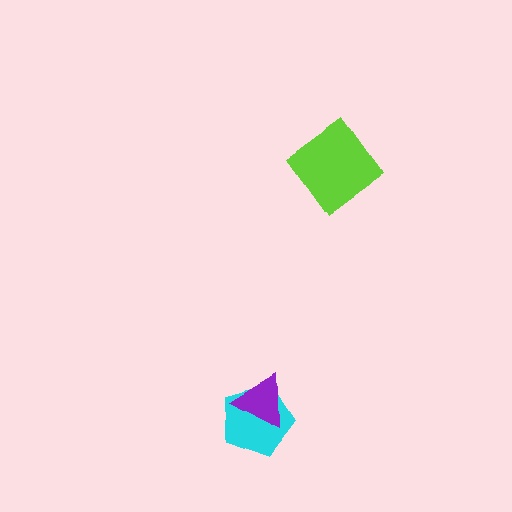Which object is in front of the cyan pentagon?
The purple triangle is in front of the cyan pentagon.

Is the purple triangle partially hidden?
No, no other shape covers it.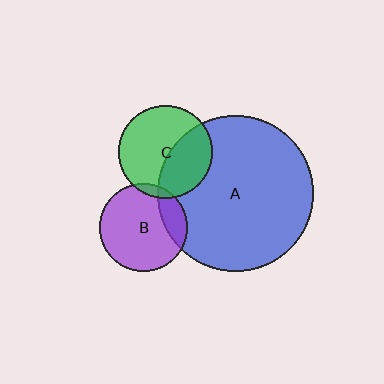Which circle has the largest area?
Circle A (blue).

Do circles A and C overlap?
Yes.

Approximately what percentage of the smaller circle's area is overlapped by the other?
Approximately 40%.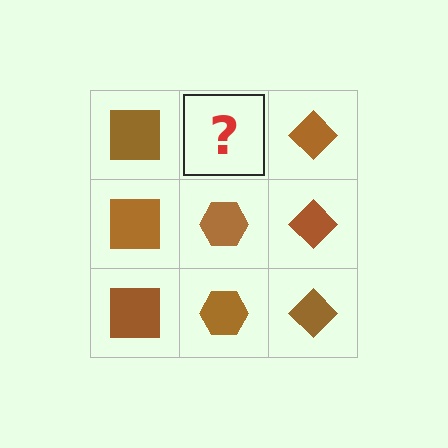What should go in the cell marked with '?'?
The missing cell should contain a brown hexagon.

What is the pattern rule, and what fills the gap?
The rule is that each column has a consistent shape. The gap should be filled with a brown hexagon.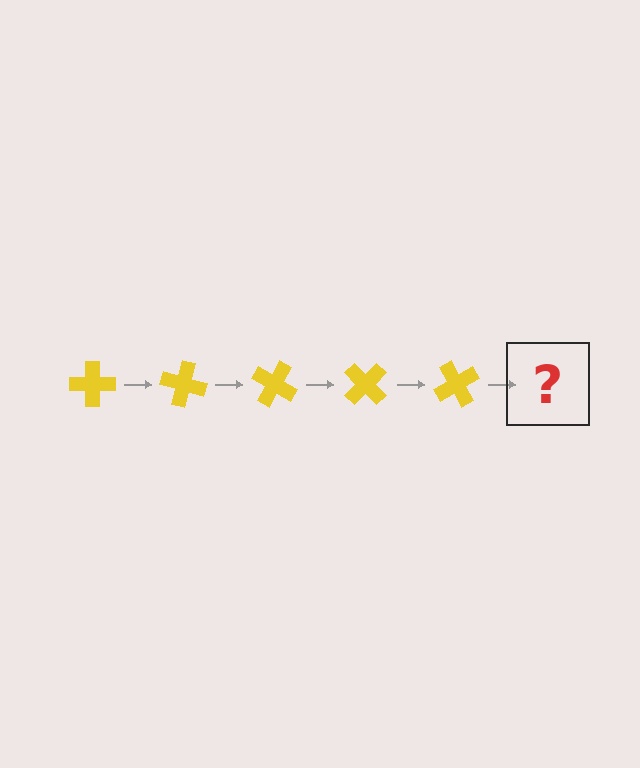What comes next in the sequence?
The next element should be a yellow cross rotated 75 degrees.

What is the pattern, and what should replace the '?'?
The pattern is that the cross rotates 15 degrees each step. The '?' should be a yellow cross rotated 75 degrees.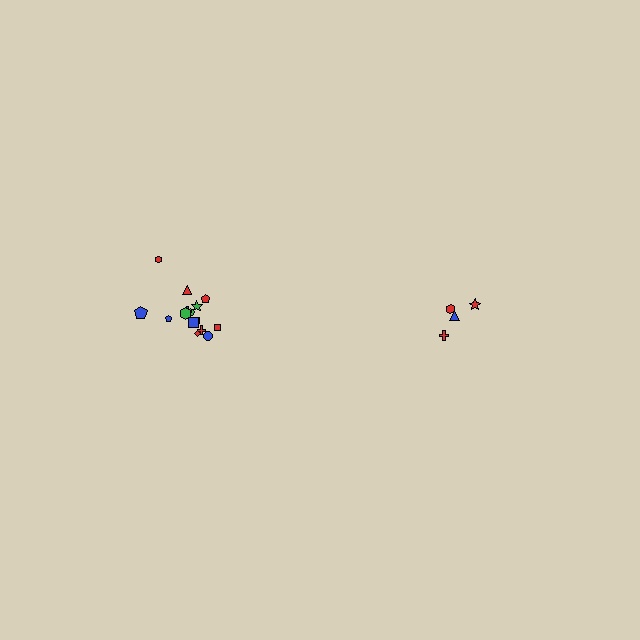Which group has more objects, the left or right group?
The left group.